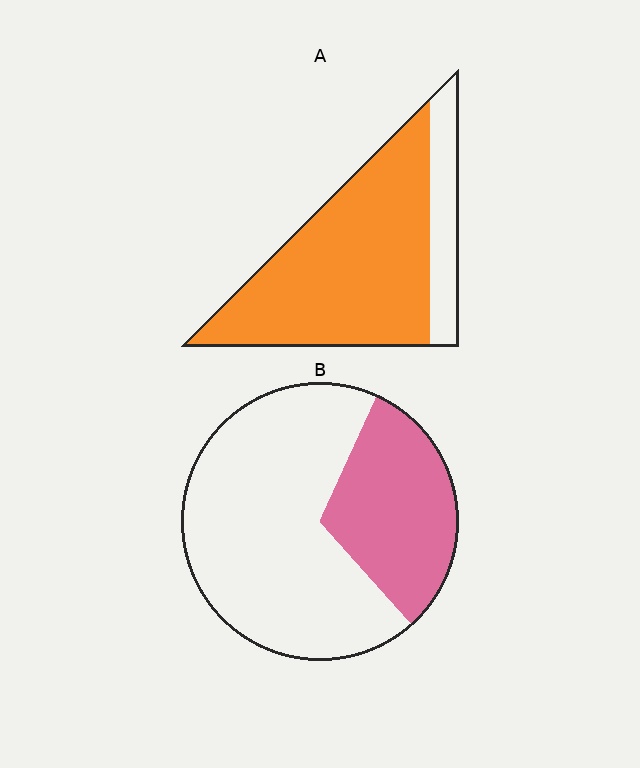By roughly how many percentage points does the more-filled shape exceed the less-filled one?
By roughly 50 percentage points (A over B).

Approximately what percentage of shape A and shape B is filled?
A is approximately 80% and B is approximately 30%.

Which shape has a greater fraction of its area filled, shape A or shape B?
Shape A.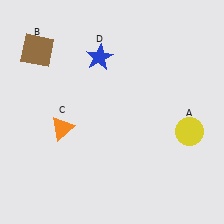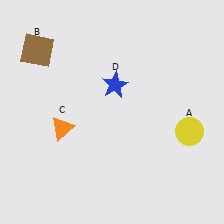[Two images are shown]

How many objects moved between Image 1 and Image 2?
1 object moved between the two images.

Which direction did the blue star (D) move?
The blue star (D) moved down.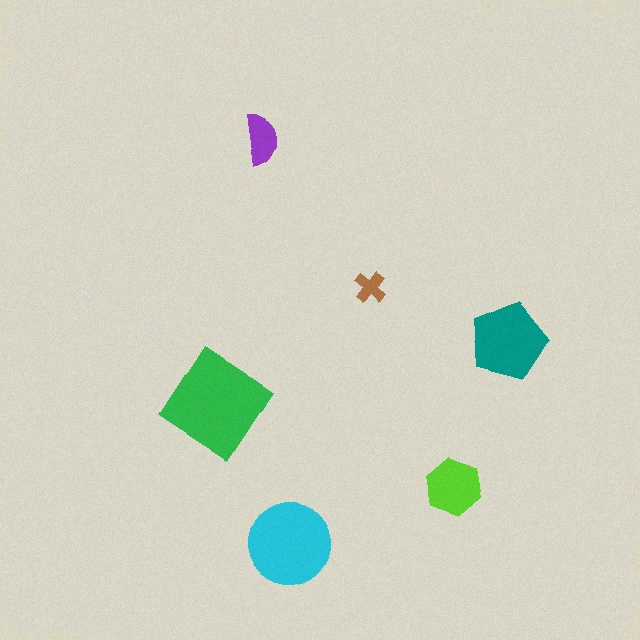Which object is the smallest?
The brown cross.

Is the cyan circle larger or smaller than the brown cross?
Larger.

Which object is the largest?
The green diamond.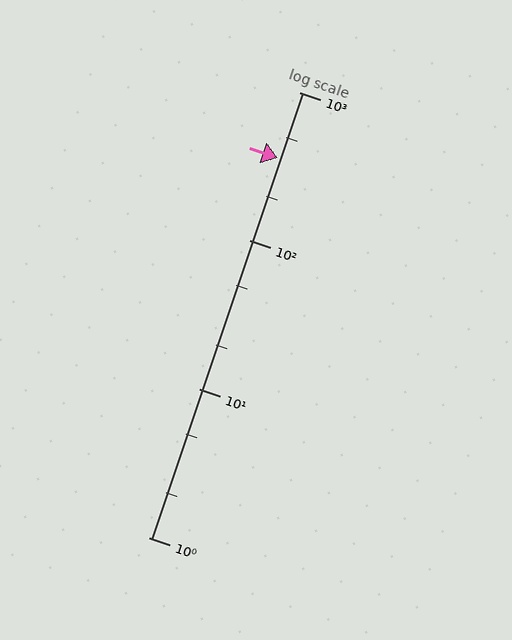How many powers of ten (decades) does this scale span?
The scale spans 3 decades, from 1 to 1000.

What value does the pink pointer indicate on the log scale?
The pointer indicates approximately 360.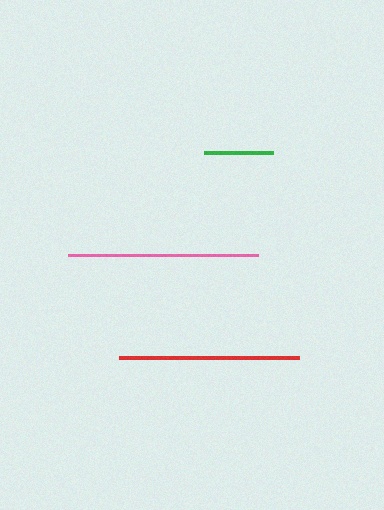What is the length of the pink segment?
The pink segment is approximately 190 pixels long.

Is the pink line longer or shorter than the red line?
The pink line is longer than the red line.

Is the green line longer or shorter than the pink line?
The pink line is longer than the green line.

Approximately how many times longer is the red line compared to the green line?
The red line is approximately 2.6 times the length of the green line.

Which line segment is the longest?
The pink line is the longest at approximately 190 pixels.